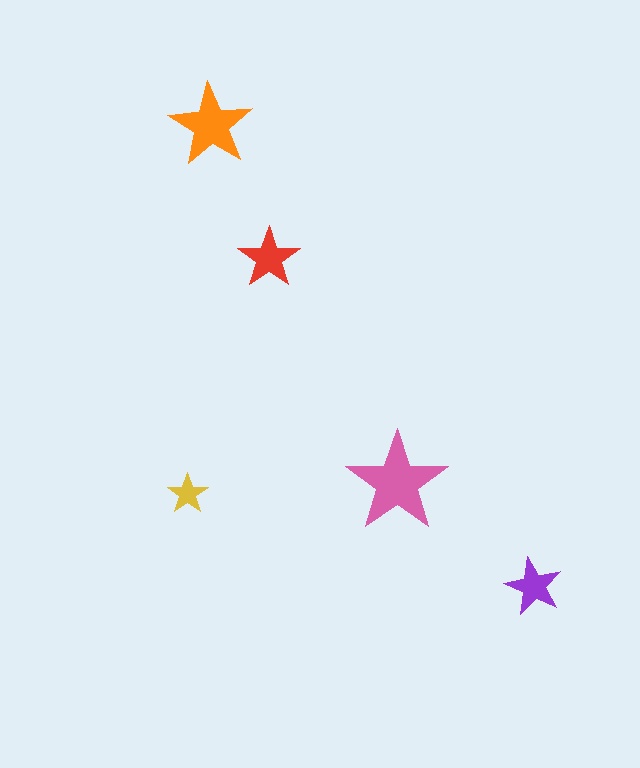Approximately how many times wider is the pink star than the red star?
About 1.5 times wider.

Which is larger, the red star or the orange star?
The orange one.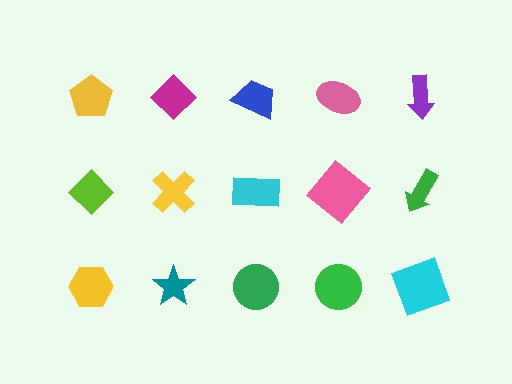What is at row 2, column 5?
A green arrow.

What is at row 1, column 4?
A pink ellipse.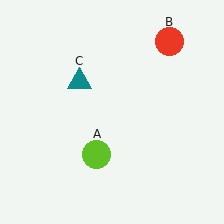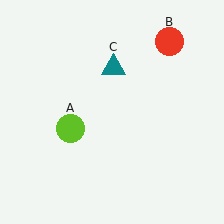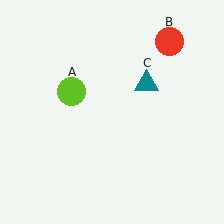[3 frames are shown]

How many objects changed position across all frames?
2 objects changed position: lime circle (object A), teal triangle (object C).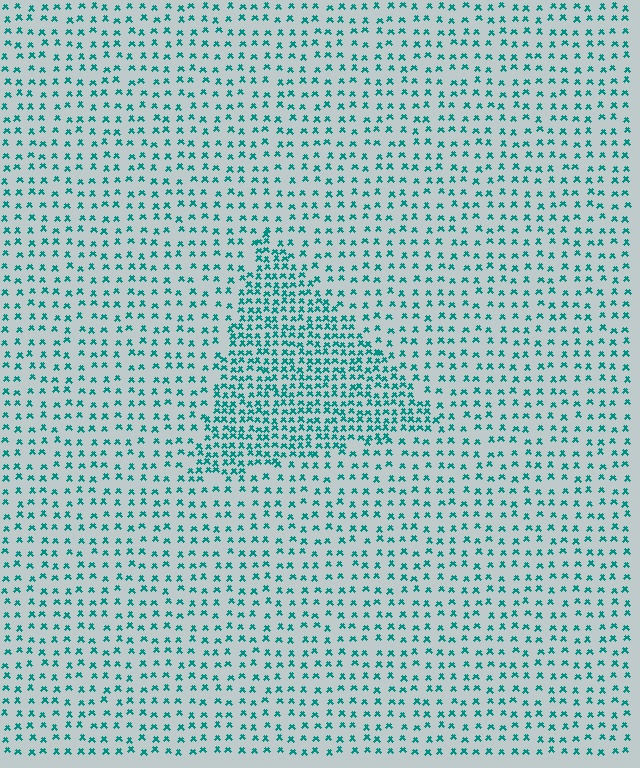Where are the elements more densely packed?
The elements are more densely packed inside the triangle boundary.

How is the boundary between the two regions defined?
The boundary is defined by a change in element density (approximately 2.1x ratio). All elements are the same color, size, and shape.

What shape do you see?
I see a triangle.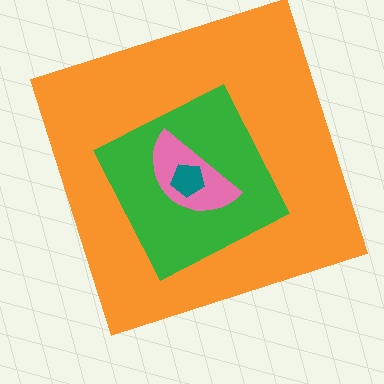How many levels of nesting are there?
4.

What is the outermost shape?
The orange square.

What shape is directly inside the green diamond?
The pink semicircle.